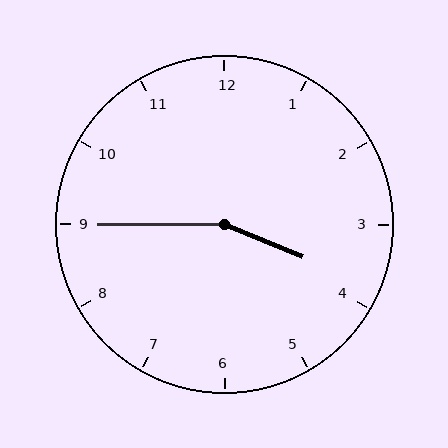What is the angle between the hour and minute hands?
Approximately 158 degrees.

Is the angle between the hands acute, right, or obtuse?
It is obtuse.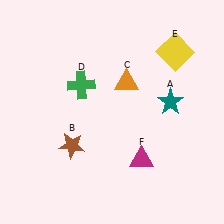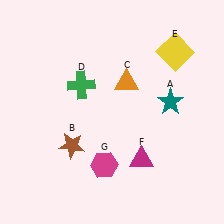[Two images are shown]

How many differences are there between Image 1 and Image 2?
There is 1 difference between the two images.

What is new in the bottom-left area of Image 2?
A magenta hexagon (G) was added in the bottom-left area of Image 2.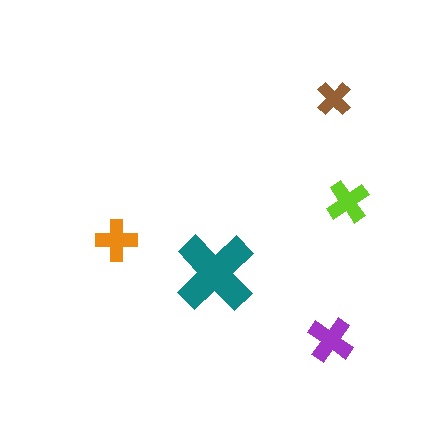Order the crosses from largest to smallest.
the teal one, the purple one, the lime one, the orange one, the brown one.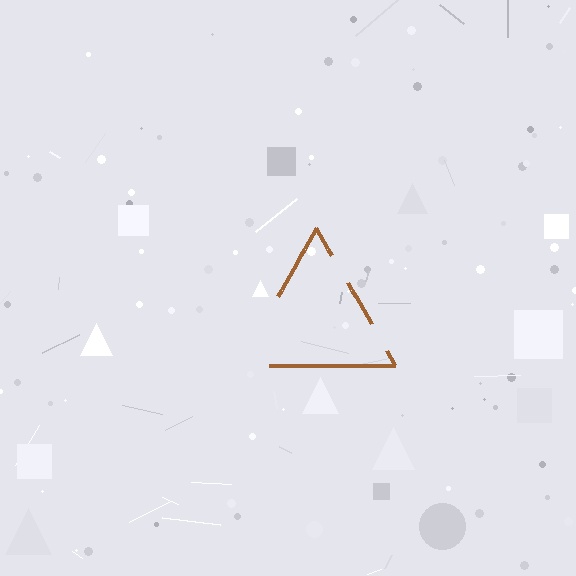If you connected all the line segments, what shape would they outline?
They would outline a triangle.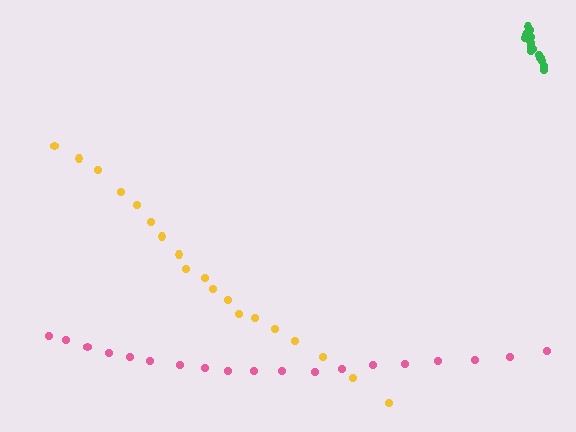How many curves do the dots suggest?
There are 3 distinct paths.